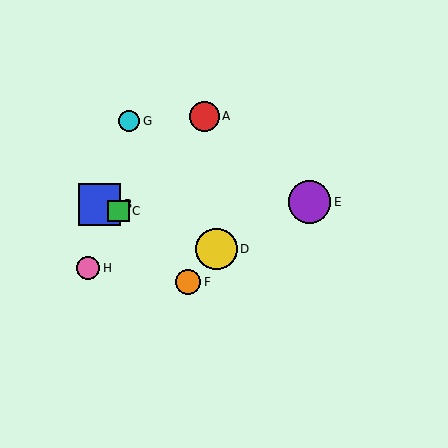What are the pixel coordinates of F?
Object F is at (188, 282).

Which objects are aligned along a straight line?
Objects B, C, D are aligned along a straight line.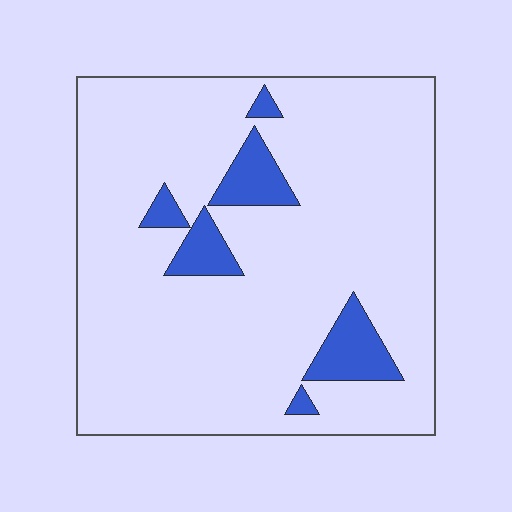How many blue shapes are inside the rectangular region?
6.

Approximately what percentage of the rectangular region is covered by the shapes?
Approximately 10%.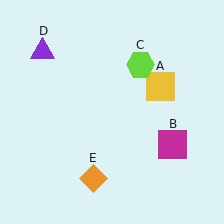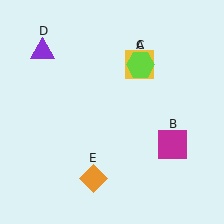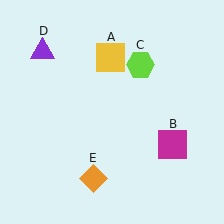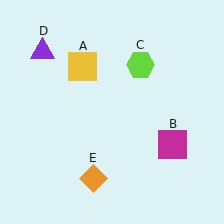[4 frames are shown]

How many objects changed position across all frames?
1 object changed position: yellow square (object A).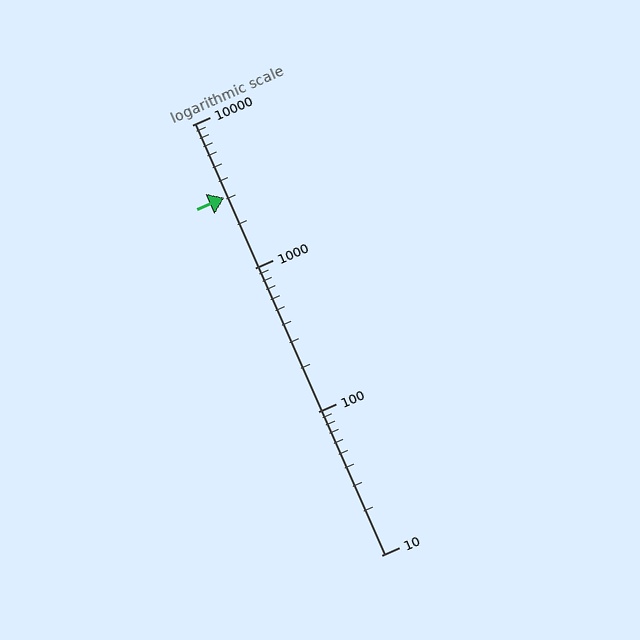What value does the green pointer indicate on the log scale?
The pointer indicates approximately 3100.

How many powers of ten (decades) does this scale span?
The scale spans 3 decades, from 10 to 10000.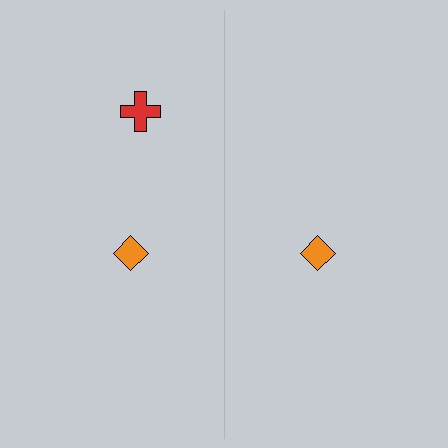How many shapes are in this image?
There are 3 shapes in this image.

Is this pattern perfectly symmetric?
No, the pattern is not perfectly symmetric. A red cross is missing from the right side.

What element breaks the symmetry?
A red cross is missing from the right side.